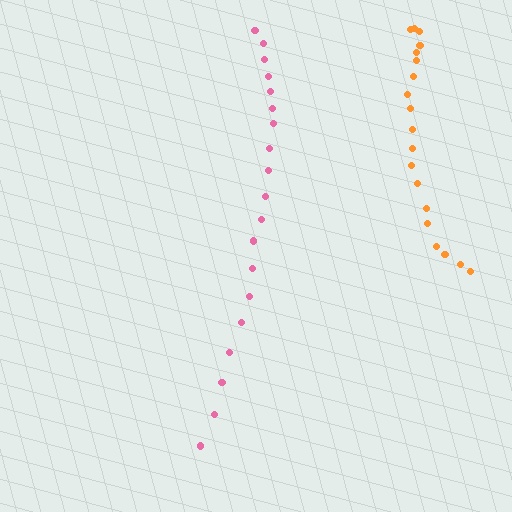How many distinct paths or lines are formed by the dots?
There are 2 distinct paths.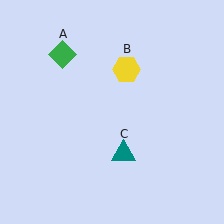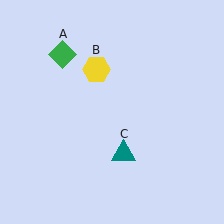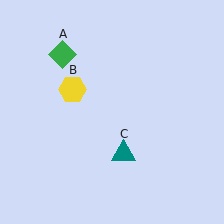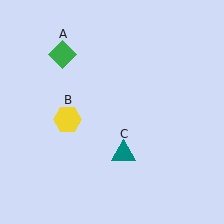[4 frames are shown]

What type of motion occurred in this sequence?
The yellow hexagon (object B) rotated counterclockwise around the center of the scene.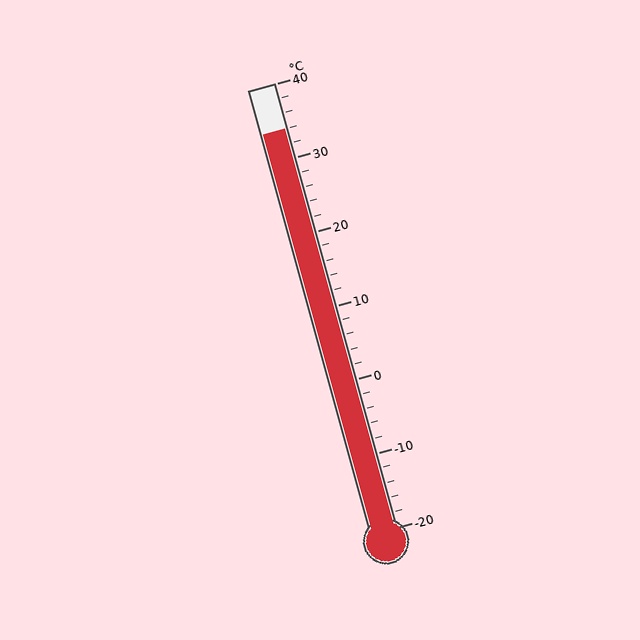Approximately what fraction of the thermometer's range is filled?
The thermometer is filled to approximately 90% of its range.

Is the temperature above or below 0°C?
The temperature is above 0°C.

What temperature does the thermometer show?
The thermometer shows approximately 34°C.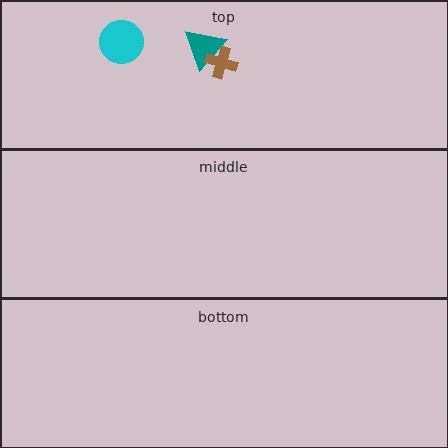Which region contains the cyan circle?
The top region.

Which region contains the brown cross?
The top region.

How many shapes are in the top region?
3.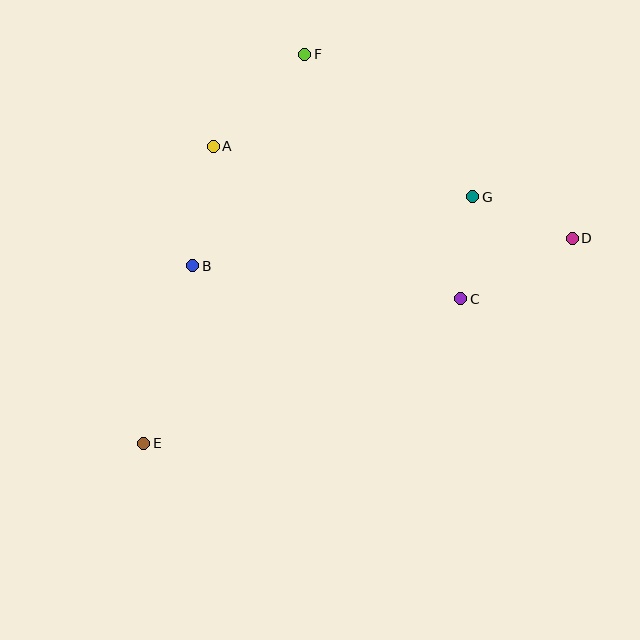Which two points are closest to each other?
Points C and G are closest to each other.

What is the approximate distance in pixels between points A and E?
The distance between A and E is approximately 305 pixels.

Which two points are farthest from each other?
Points D and E are farthest from each other.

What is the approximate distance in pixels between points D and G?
The distance between D and G is approximately 108 pixels.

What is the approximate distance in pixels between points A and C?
The distance between A and C is approximately 290 pixels.